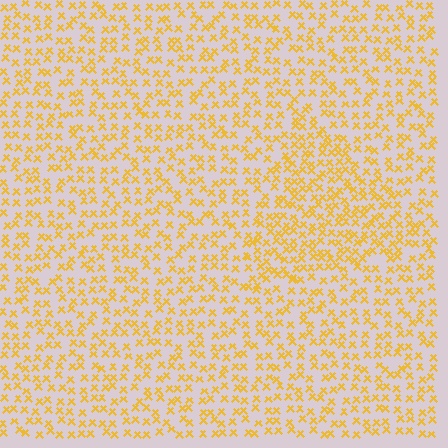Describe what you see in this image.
The image contains small yellow elements arranged at two different densities. A triangle-shaped region is visible where the elements are more densely packed than the surrounding area.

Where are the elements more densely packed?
The elements are more densely packed inside the triangle boundary.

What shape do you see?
I see a triangle.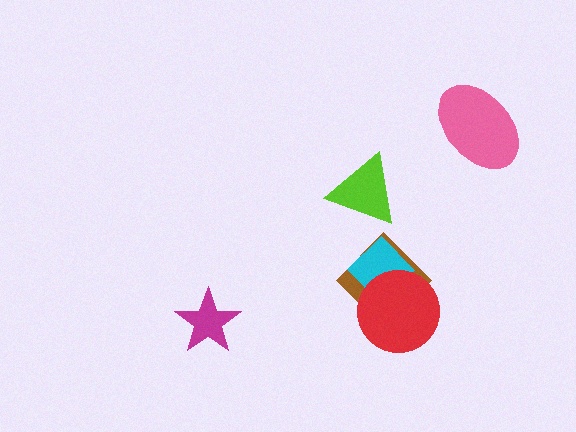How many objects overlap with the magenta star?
0 objects overlap with the magenta star.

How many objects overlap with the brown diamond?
2 objects overlap with the brown diamond.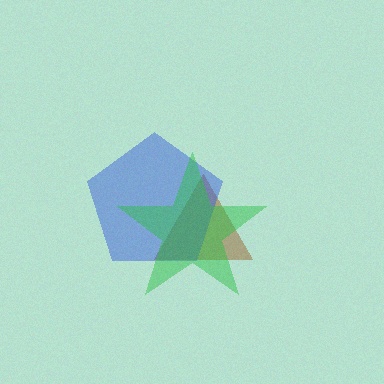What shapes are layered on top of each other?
The layered shapes are: a brown triangle, a blue pentagon, a green star.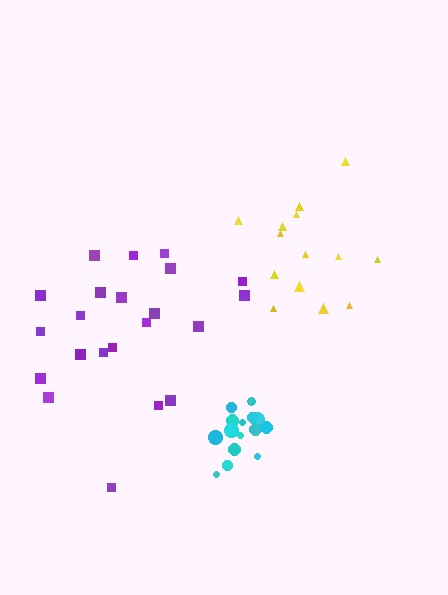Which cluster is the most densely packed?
Cyan.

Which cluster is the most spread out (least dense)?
Purple.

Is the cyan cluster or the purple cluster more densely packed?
Cyan.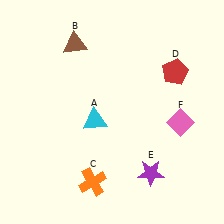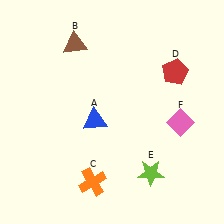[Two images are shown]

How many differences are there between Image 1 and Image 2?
There are 2 differences between the two images.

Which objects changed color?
A changed from cyan to blue. E changed from purple to lime.